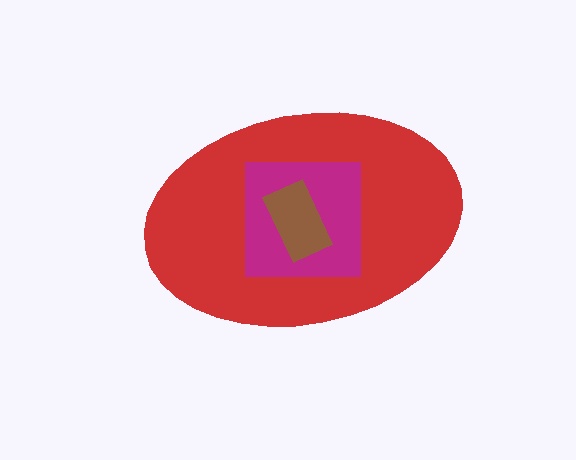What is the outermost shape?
The red ellipse.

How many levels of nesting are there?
3.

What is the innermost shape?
The brown rectangle.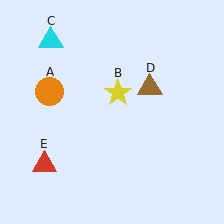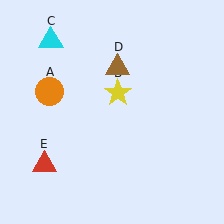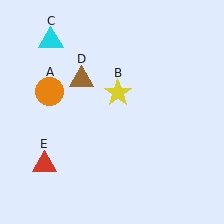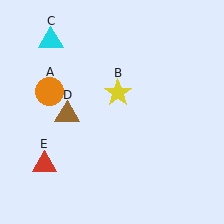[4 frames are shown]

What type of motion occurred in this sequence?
The brown triangle (object D) rotated counterclockwise around the center of the scene.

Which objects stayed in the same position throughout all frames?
Orange circle (object A) and yellow star (object B) and cyan triangle (object C) and red triangle (object E) remained stationary.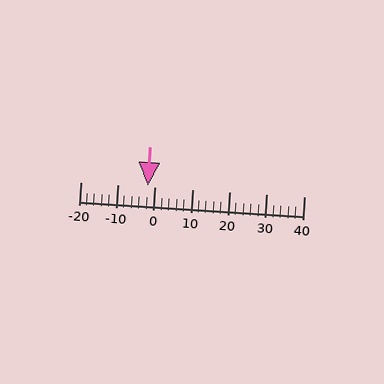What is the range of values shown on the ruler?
The ruler shows values from -20 to 40.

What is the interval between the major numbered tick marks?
The major tick marks are spaced 10 units apart.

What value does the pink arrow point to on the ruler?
The pink arrow points to approximately -2.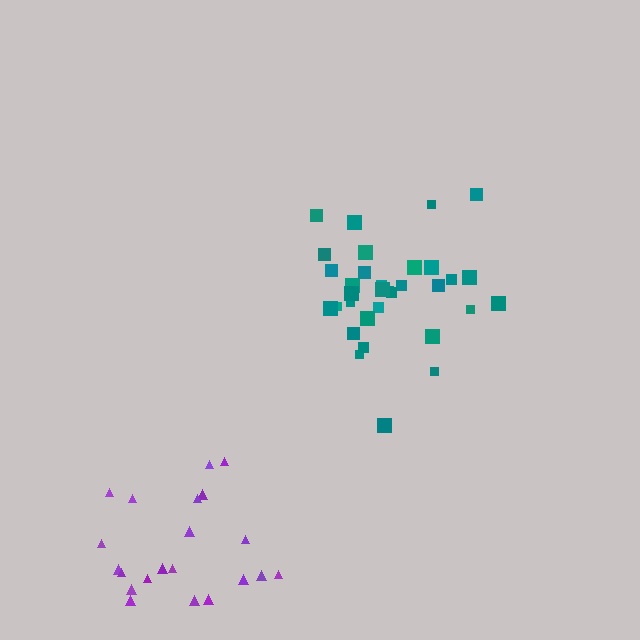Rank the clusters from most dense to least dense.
teal, purple.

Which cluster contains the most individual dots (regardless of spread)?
Teal (34).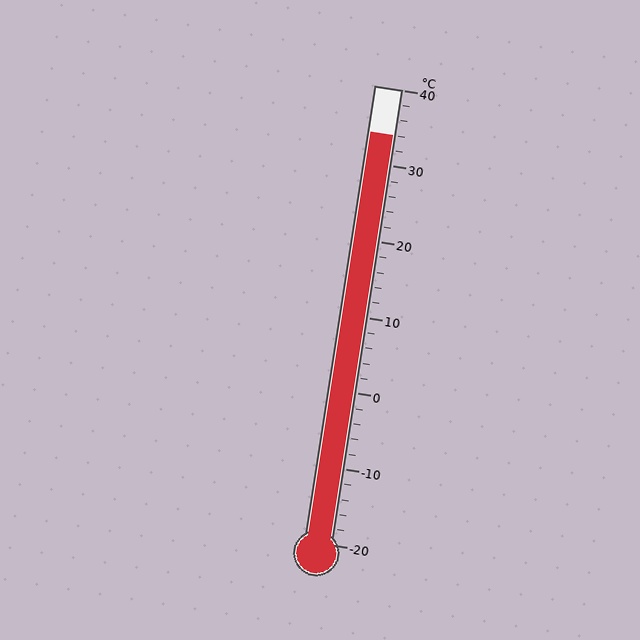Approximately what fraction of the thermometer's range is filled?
The thermometer is filled to approximately 90% of its range.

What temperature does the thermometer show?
The thermometer shows approximately 34°C.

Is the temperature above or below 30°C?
The temperature is above 30°C.